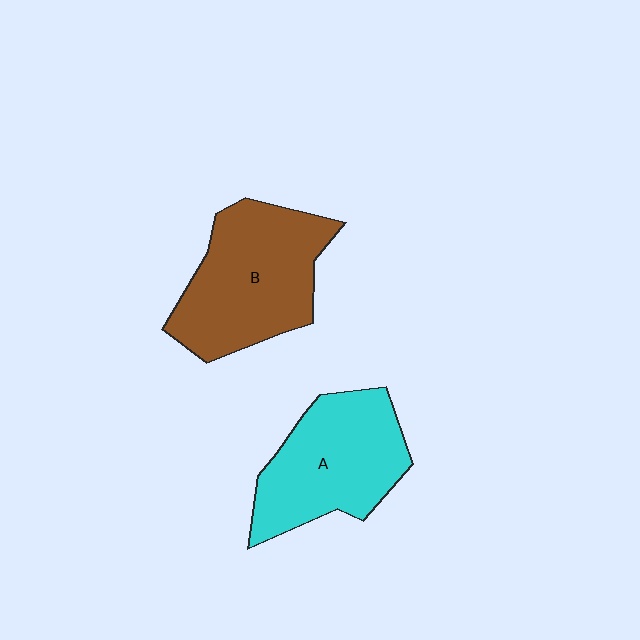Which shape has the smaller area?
Shape A (cyan).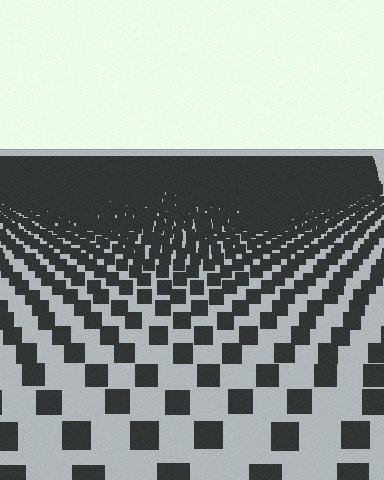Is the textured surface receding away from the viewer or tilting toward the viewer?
The surface is receding away from the viewer. Texture elements get smaller and denser toward the top.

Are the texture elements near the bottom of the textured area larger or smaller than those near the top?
Larger. Near the bottom, elements are closer to the viewer and appear at a bigger on-screen size.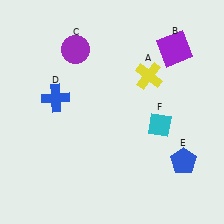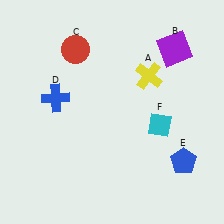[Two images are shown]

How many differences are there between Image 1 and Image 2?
There is 1 difference between the two images.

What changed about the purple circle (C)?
In Image 1, C is purple. In Image 2, it changed to red.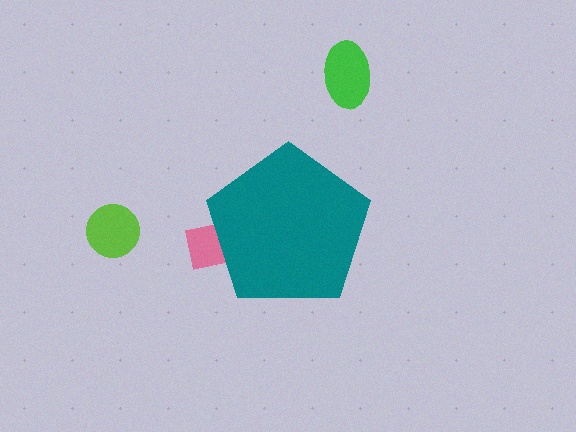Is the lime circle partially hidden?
No, the lime circle is fully visible.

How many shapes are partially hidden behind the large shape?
1 shape is partially hidden.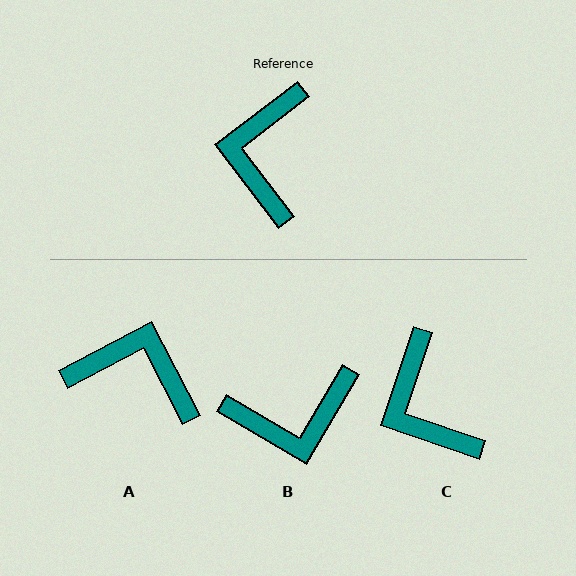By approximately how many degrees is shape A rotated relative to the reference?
Approximately 100 degrees clockwise.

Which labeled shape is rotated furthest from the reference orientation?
B, about 112 degrees away.